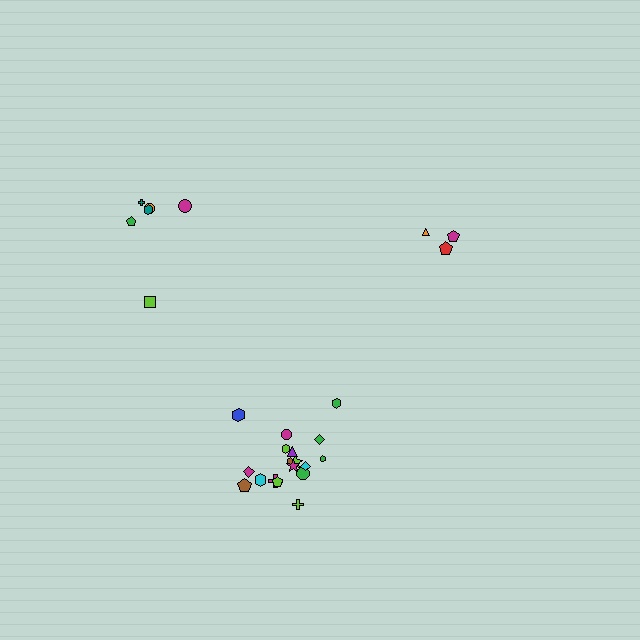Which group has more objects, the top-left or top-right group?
The top-left group.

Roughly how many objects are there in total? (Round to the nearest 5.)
Roughly 25 objects in total.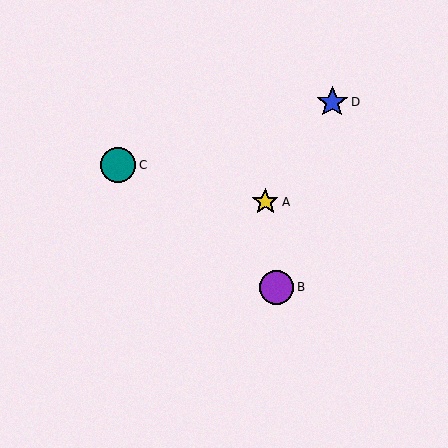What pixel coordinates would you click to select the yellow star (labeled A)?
Click at (265, 202) to select the yellow star A.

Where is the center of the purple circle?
The center of the purple circle is at (276, 287).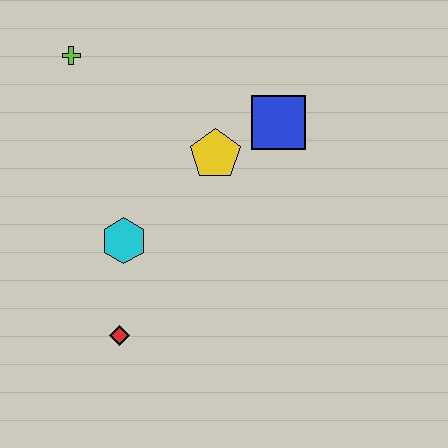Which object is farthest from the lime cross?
The red diamond is farthest from the lime cross.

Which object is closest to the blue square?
The yellow pentagon is closest to the blue square.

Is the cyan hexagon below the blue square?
Yes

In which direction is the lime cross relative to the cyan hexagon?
The lime cross is above the cyan hexagon.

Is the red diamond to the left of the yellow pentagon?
Yes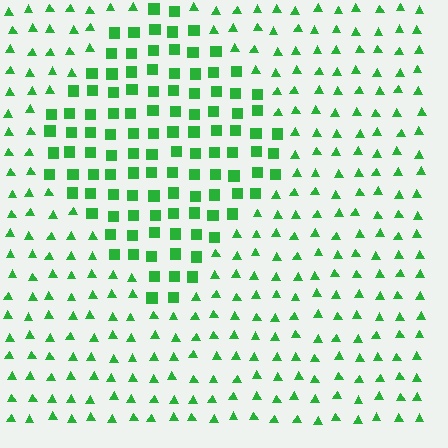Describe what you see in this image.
The image is filled with small green elements arranged in a uniform grid. A diamond-shaped region contains squares, while the surrounding area contains triangles. The boundary is defined purely by the change in element shape.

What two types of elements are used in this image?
The image uses squares inside the diamond region and triangles outside it.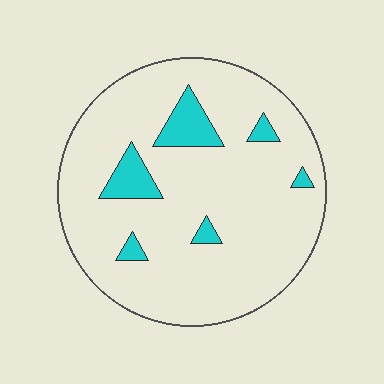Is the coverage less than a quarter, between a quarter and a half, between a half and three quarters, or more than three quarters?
Less than a quarter.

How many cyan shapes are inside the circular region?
6.